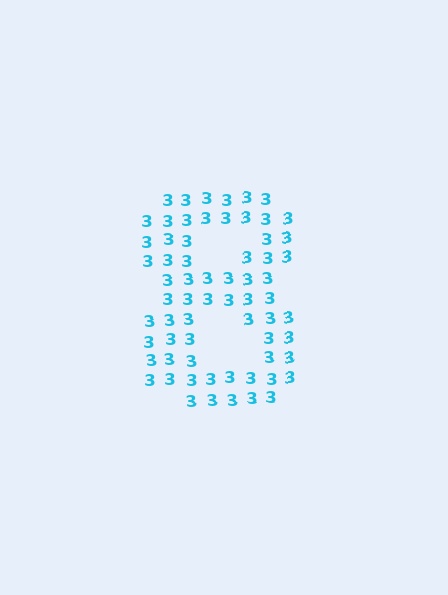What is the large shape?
The large shape is the digit 8.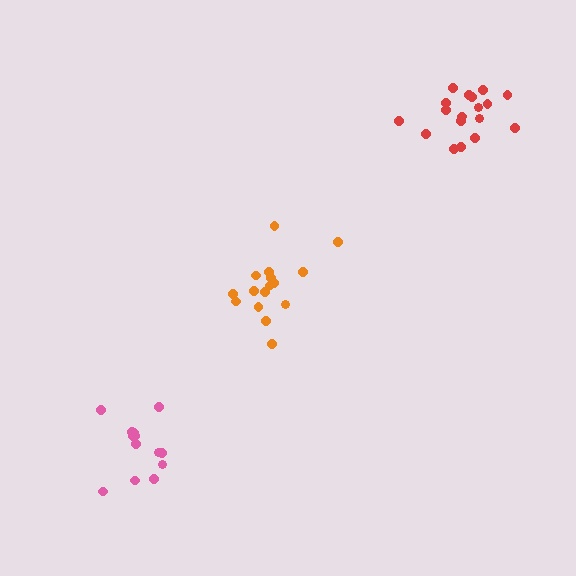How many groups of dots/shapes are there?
There are 3 groups.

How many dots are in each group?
Group 1: 14 dots, Group 2: 16 dots, Group 3: 18 dots (48 total).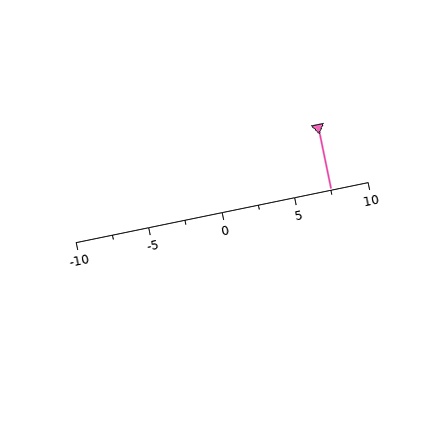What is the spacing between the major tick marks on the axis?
The major ticks are spaced 5 apart.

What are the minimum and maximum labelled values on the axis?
The axis runs from -10 to 10.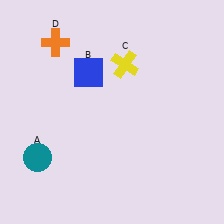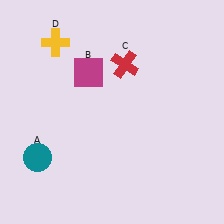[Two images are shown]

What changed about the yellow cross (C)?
In Image 1, C is yellow. In Image 2, it changed to red.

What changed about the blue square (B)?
In Image 1, B is blue. In Image 2, it changed to magenta.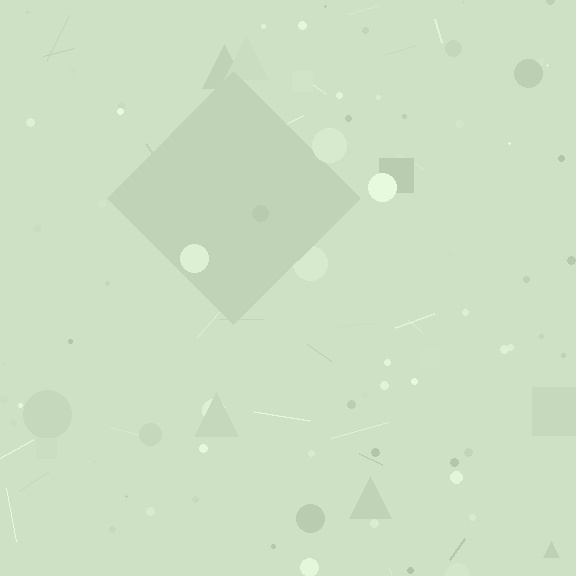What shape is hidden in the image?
A diamond is hidden in the image.